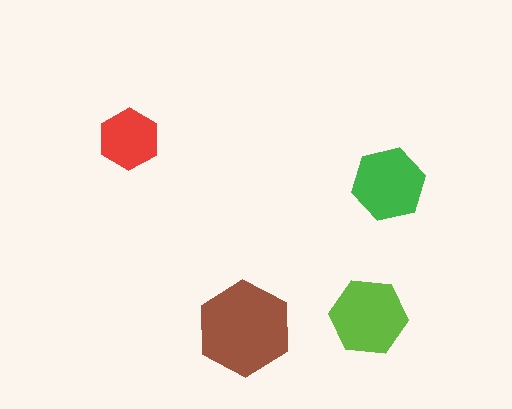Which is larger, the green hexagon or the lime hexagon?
The lime one.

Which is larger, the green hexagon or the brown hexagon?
The brown one.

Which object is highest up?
The red hexagon is topmost.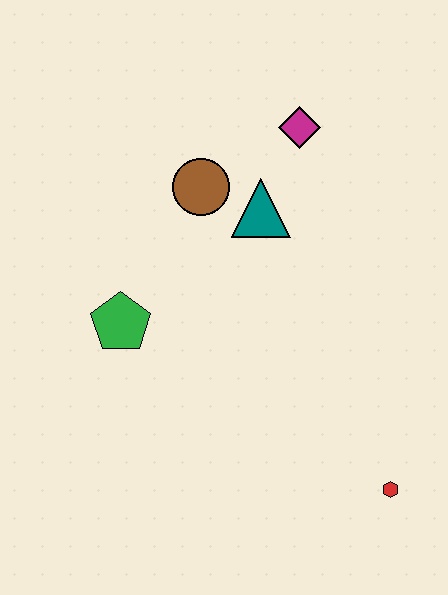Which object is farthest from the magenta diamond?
The red hexagon is farthest from the magenta diamond.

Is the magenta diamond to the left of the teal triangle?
No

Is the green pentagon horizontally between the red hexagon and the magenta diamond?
No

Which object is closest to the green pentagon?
The brown circle is closest to the green pentagon.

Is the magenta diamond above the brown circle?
Yes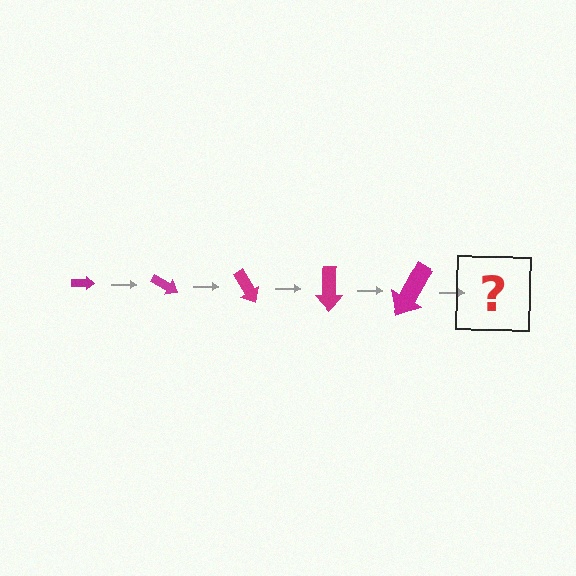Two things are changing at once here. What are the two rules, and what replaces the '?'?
The two rules are that the arrow grows larger each step and it rotates 30 degrees each step. The '?' should be an arrow, larger than the previous one and rotated 150 degrees from the start.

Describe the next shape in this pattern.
It should be an arrow, larger than the previous one and rotated 150 degrees from the start.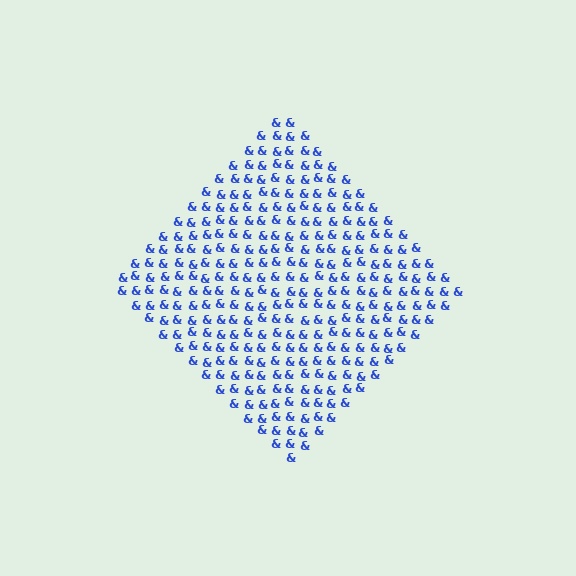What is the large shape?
The large shape is a diamond.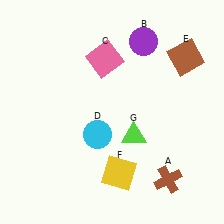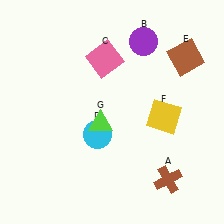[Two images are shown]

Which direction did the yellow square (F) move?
The yellow square (F) moved up.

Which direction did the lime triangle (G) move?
The lime triangle (G) moved left.